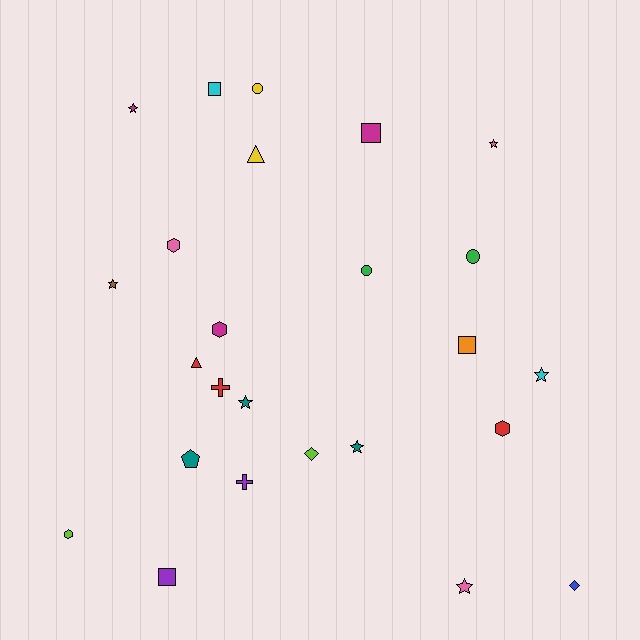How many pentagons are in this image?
There is 1 pentagon.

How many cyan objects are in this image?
There are 2 cyan objects.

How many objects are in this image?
There are 25 objects.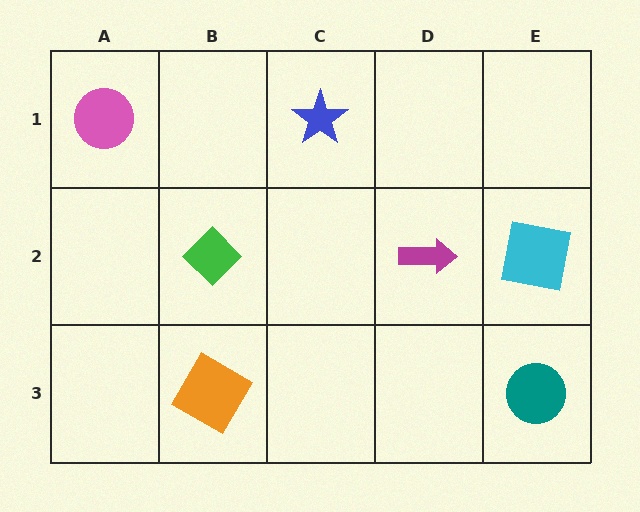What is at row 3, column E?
A teal circle.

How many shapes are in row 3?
2 shapes.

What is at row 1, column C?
A blue star.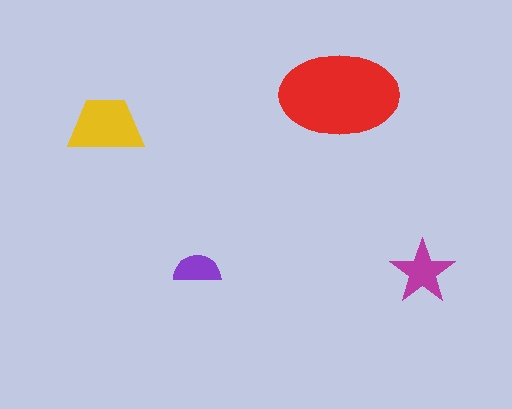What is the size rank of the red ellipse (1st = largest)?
1st.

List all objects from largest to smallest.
The red ellipse, the yellow trapezoid, the magenta star, the purple semicircle.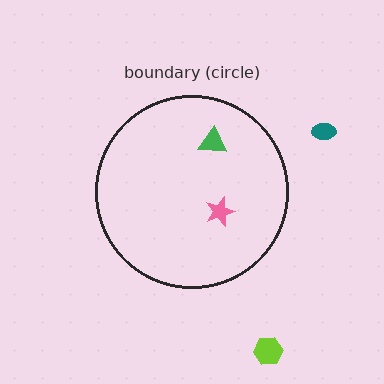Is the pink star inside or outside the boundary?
Inside.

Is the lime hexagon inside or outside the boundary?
Outside.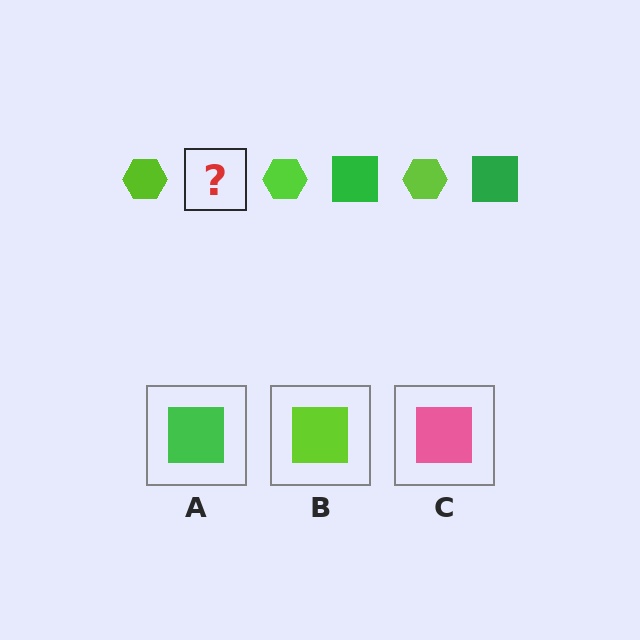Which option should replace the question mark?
Option A.